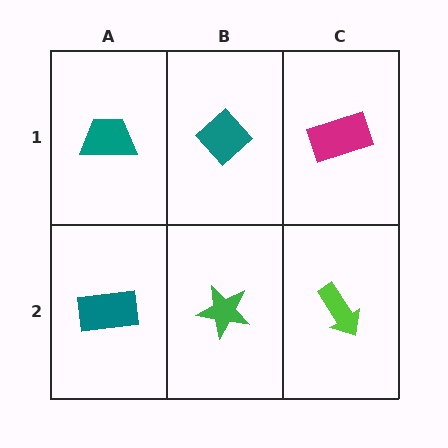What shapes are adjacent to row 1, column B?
A green star (row 2, column B), a teal trapezoid (row 1, column A), a magenta rectangle (row 1, column C).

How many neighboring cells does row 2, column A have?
2.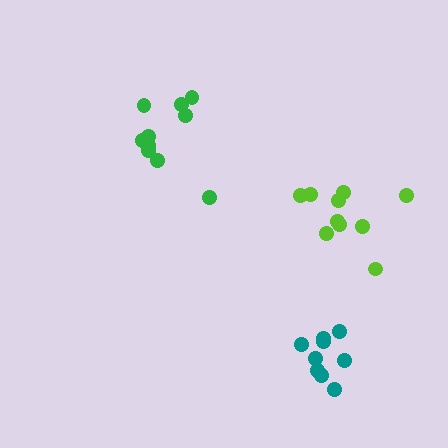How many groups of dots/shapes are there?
There are 3 groups.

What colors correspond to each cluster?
The clusters are colored: lime, green, teal.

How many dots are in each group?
Group 1: 10 dots, Group 2: 10 dots, Group 3: 9 dots (29 total).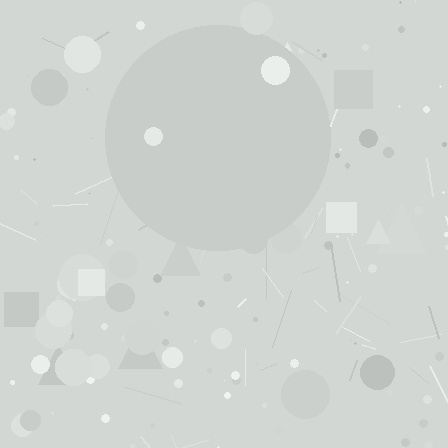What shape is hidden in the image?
A circle is hidden in the image.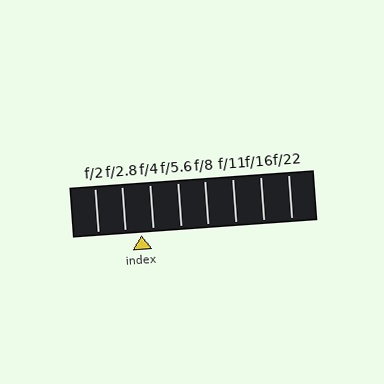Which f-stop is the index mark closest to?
The index mark is closest to f/4.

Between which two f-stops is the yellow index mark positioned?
The index mark is between f/2.8 and f/4.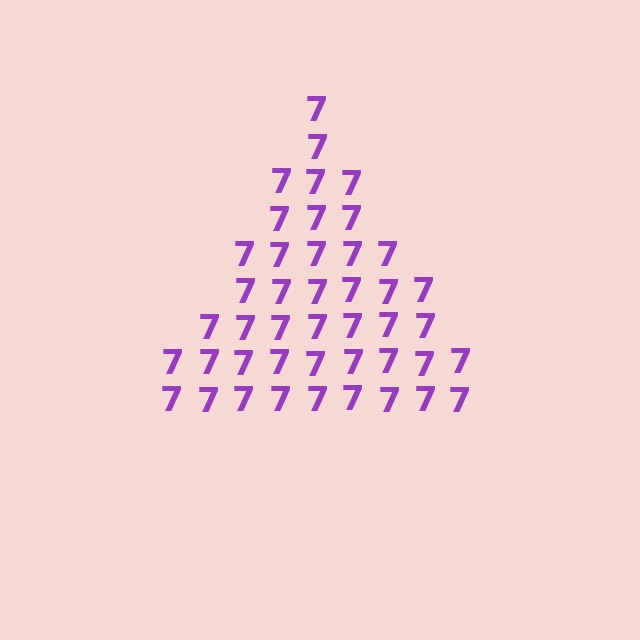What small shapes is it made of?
It is made of small digit 7's.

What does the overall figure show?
The overall figure shows a triangle.